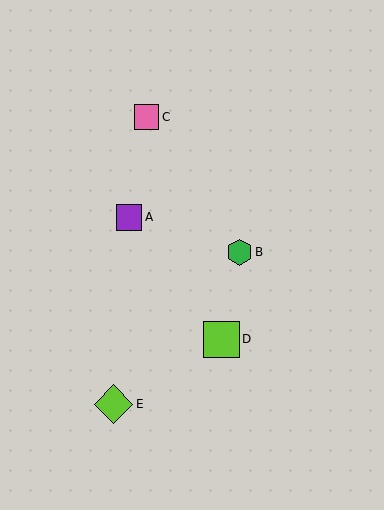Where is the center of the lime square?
The center of the lime square is at (222, 339).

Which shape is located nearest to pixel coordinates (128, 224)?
The purple square (labeled A) at (129, 217) is nearest to that location.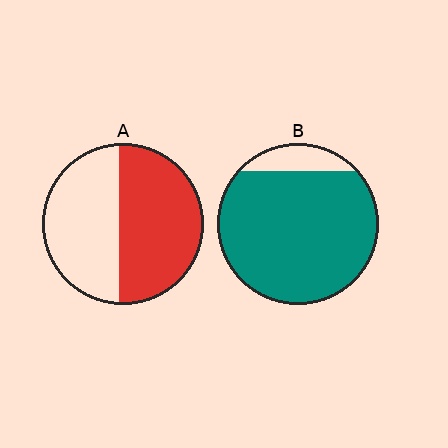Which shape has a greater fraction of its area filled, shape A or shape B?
Shape B.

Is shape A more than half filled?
Roughly half.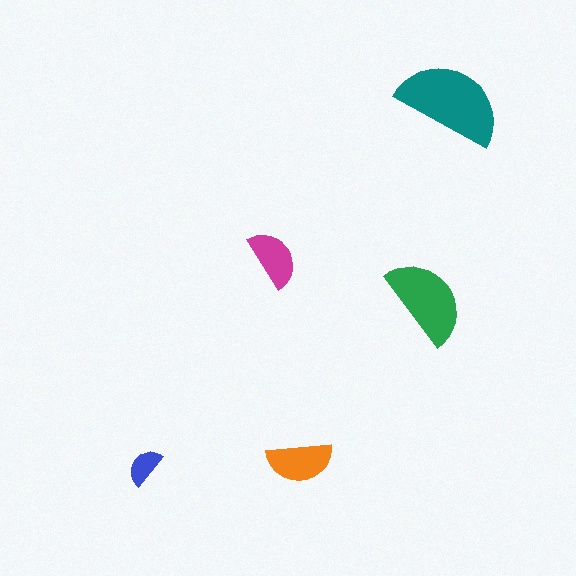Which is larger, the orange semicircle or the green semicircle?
The green one.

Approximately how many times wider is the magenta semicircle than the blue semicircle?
About 1.5 times wider.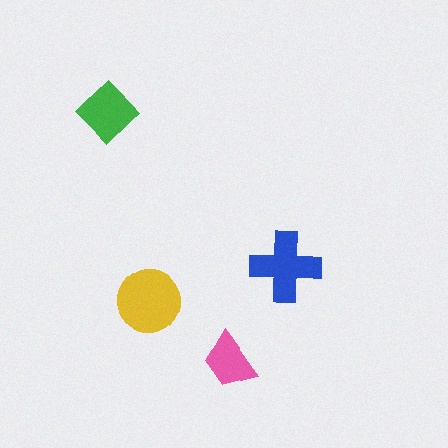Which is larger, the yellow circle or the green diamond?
The yellow circle.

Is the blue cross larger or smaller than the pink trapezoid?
Larger.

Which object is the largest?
The yellow circle.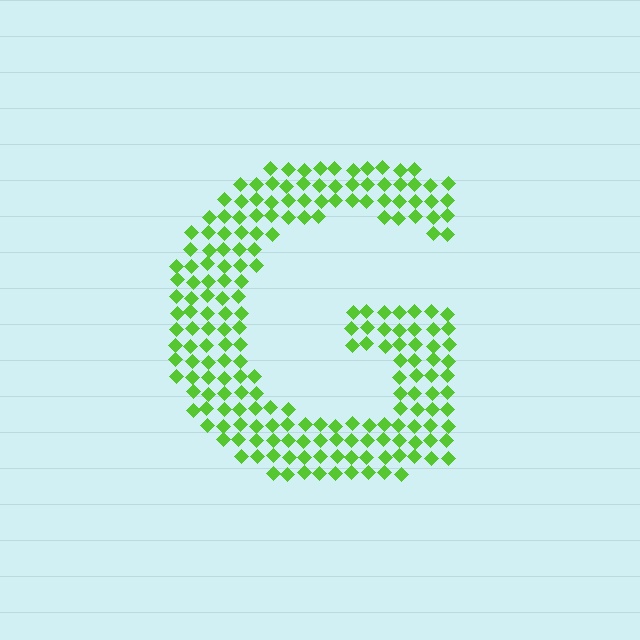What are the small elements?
The small elements are diamonds.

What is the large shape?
The large shape is the letter G.